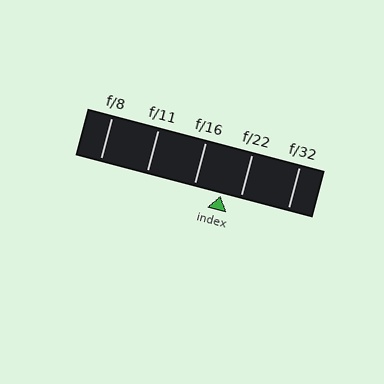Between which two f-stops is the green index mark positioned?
The index mark is between f/16 and f/22.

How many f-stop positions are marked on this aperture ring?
There are 5 f-stop positions marked.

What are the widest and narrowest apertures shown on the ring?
The widest aperture shown is f/8 and the narrowest is f/32.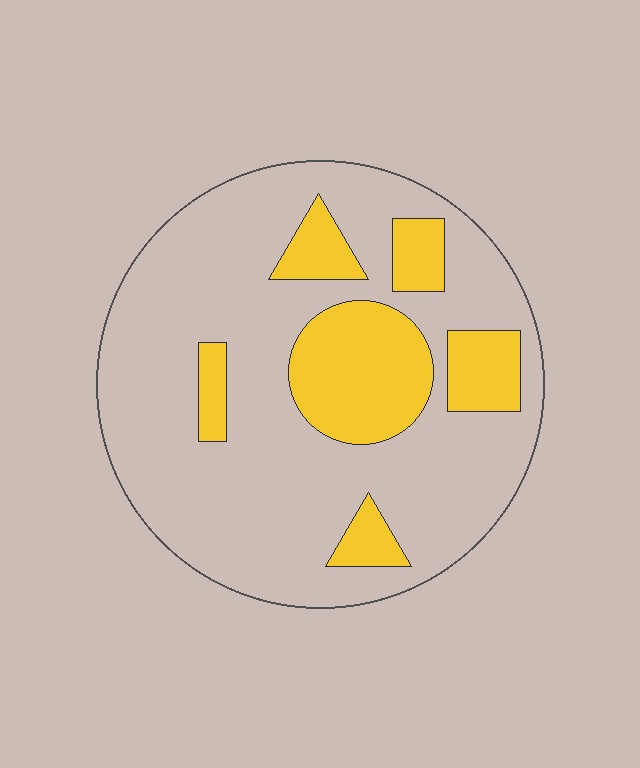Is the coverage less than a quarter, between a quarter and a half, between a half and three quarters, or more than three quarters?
Less than a quarter.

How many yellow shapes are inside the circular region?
6.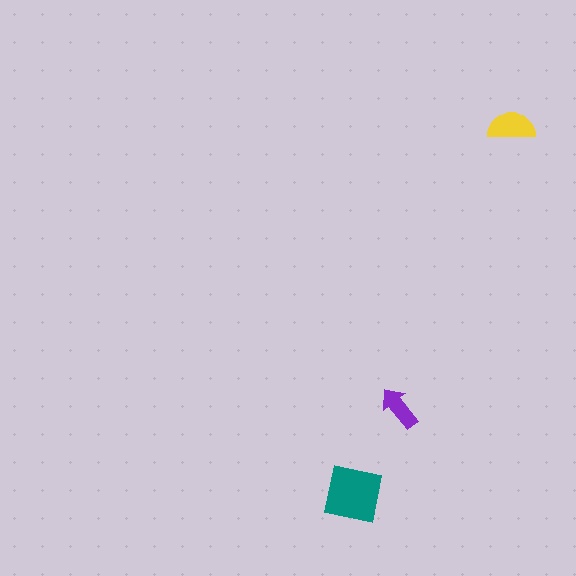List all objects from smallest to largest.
The purple arrow, the yellow semicircle, the teal square.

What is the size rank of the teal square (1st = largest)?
1st.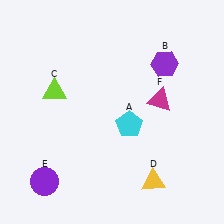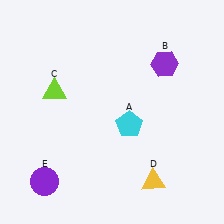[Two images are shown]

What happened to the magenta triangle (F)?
The magenta triangle (F) was removed in Image 2. It was in the top-right area of Image 1.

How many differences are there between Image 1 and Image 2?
There is 1 difference between the two images.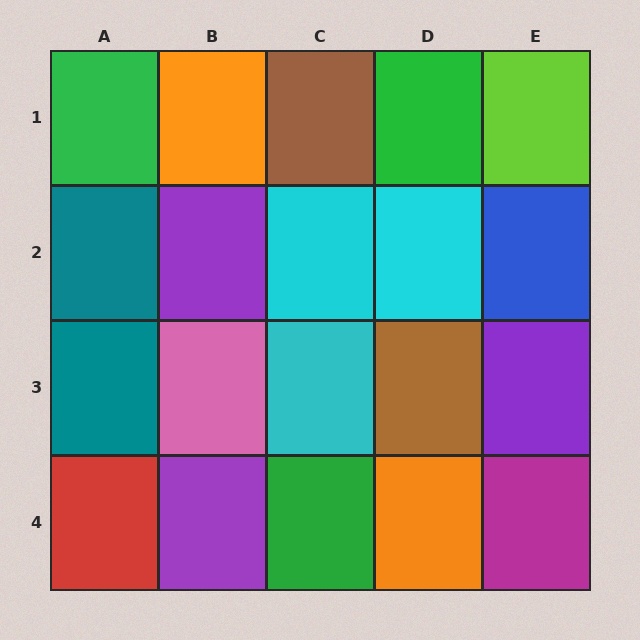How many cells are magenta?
1 cell is magenta.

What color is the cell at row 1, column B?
Orange.